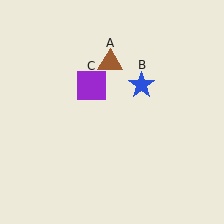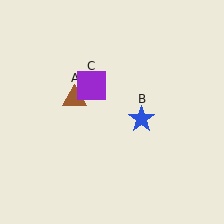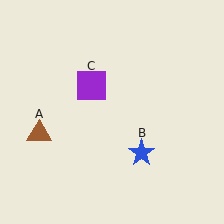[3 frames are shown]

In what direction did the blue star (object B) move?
The blue star (object B) moved down.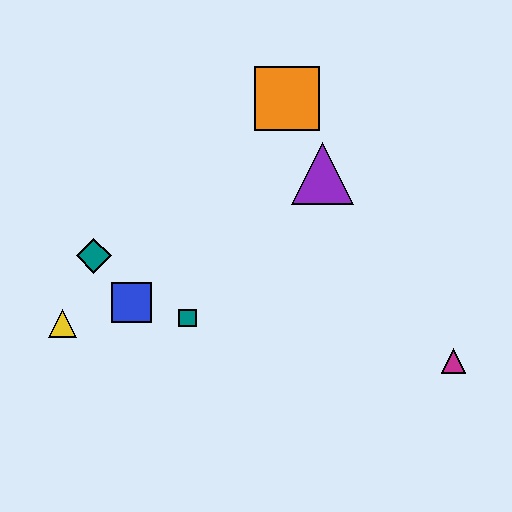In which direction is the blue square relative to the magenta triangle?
The blue square is to the left of the magenta triangle.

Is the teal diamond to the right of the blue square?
No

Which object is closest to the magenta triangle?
The purple triangle is closest to the magenta triangle.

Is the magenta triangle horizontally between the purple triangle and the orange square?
No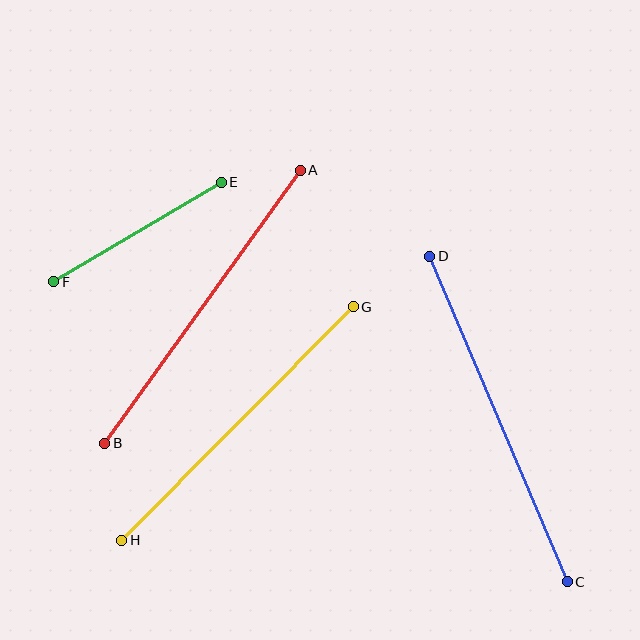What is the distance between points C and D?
The distance is approximately 353 pixels.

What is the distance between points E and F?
The distance is approximately 194 pixels.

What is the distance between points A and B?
The distance is approximately 336 pixels.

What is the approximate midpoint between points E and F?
The midpoint is at approximately (138, 232) pixels.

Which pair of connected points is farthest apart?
Points C and D are farthest apart.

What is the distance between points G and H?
The distance is approximately 329 pixels.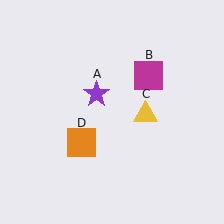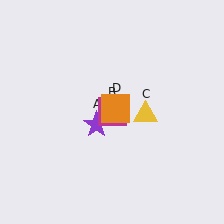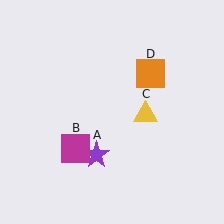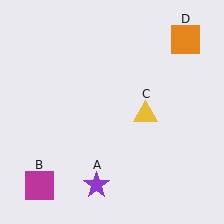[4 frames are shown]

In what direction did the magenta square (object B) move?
The magenta square (object B) moved down and to the left.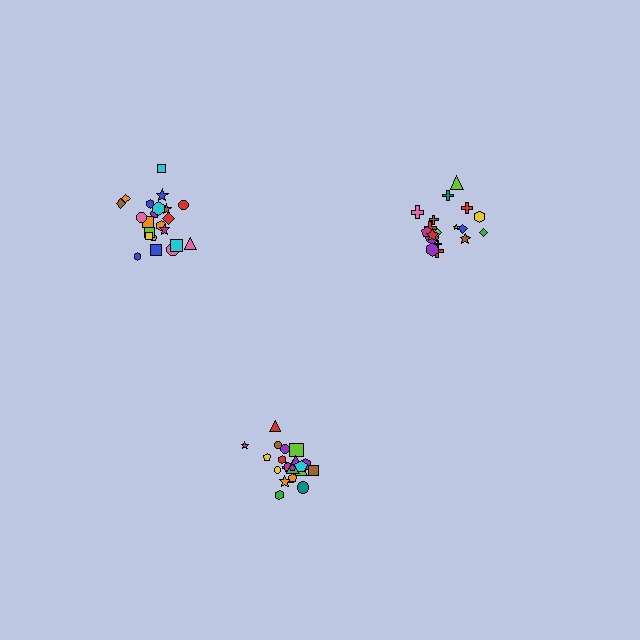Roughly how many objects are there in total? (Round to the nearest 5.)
Roughly 60 objects in total.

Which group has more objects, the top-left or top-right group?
The top-left group.